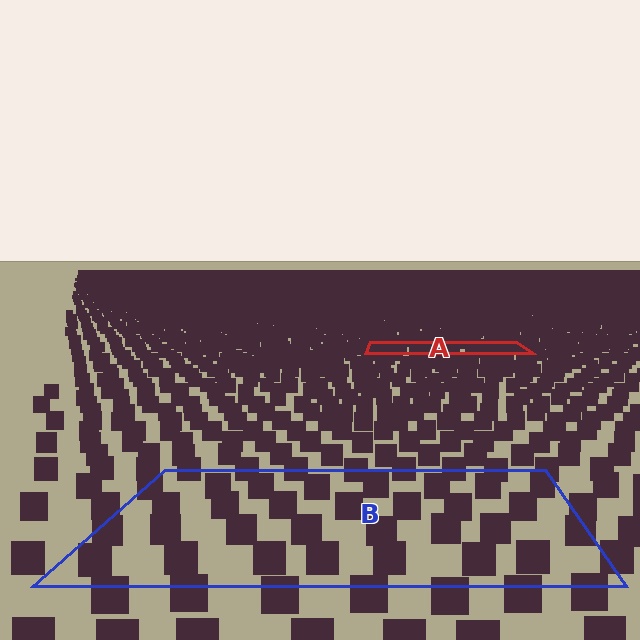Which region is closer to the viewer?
Region B is closer. The texture elements there are larger and more spread out.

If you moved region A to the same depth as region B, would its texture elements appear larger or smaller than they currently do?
They would appear larger. At a closer depth, the same texture elements are projected at a bigger on-screen size.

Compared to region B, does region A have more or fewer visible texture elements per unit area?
Region A has more texture elements per unit area — they are packed more densely because it is farther away.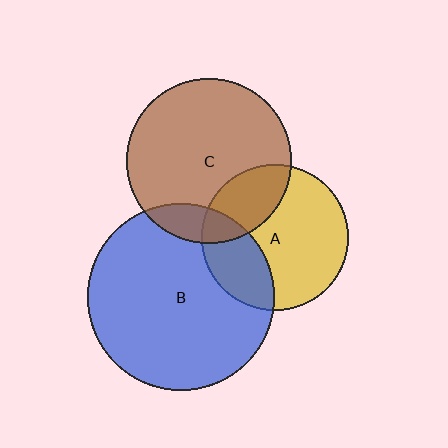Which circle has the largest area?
Circle B (blue).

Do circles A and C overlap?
Yes.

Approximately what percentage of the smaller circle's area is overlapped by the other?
Approximately 25%.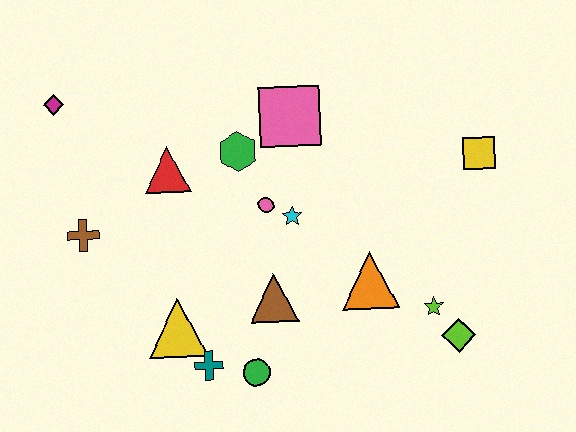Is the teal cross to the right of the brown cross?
Yes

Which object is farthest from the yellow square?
The magenta diamond is farthest from the yellow square.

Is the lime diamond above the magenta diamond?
No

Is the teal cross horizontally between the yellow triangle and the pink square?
Yes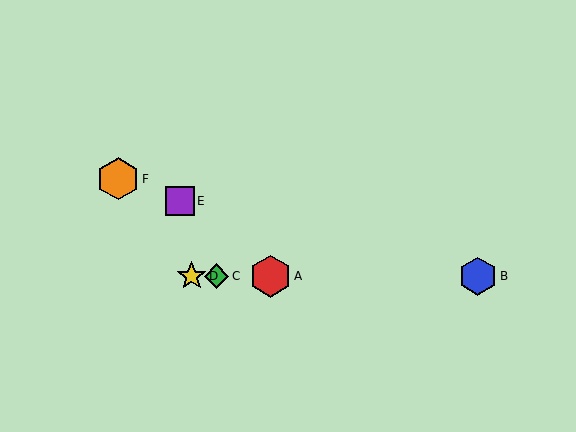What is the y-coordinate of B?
Object B is at y≈276.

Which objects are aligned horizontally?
Objects A, B, C, D are aligned horizontally.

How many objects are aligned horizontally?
4 objects (A, B, C, D) are aligned horizontally.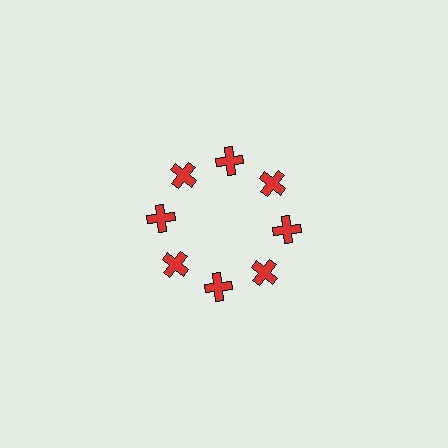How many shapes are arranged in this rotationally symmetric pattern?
There are 8 shapes, arranged in 8 groups of 1.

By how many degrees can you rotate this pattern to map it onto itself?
The pattern maps onto itself every 45 degrees of rotation.